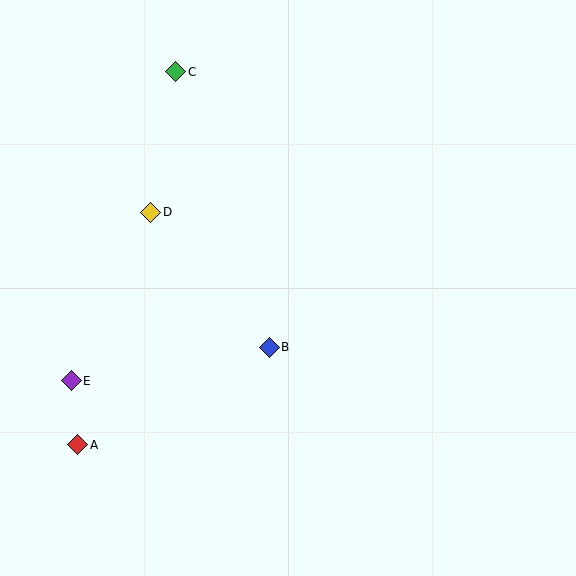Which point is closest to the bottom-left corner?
Point A is closest to the bottom-left corner.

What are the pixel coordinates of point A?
Point A is at (78, 445).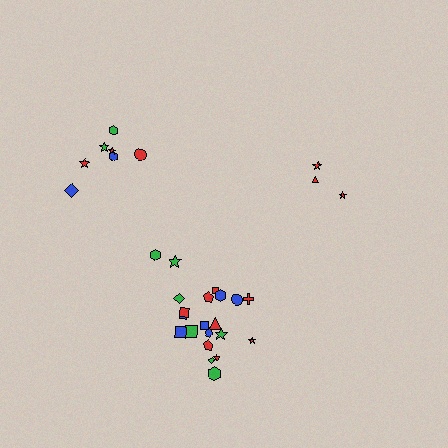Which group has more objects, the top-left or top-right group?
The top-left group.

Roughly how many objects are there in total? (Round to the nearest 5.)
Roughly 30 objects in total.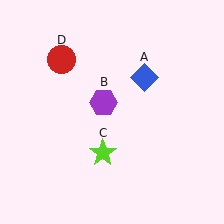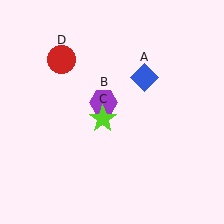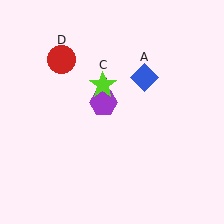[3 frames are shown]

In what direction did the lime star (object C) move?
The lime star (object C) moved up.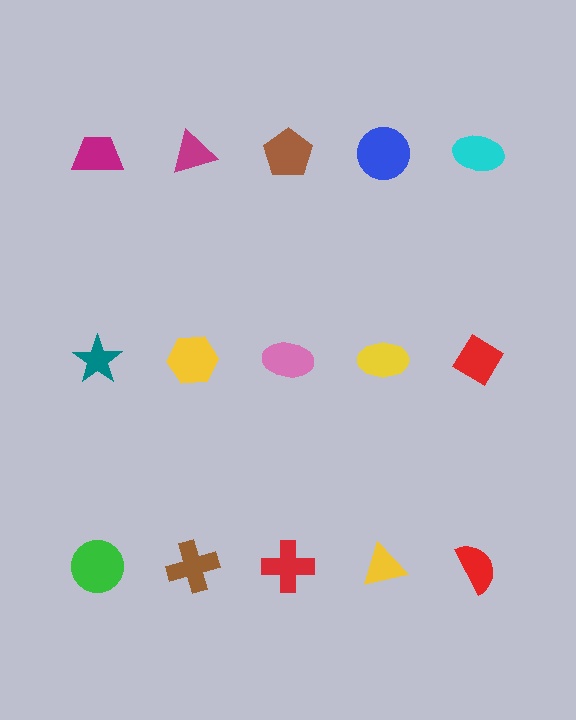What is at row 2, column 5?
A red diamond.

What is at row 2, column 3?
A pink ellipse.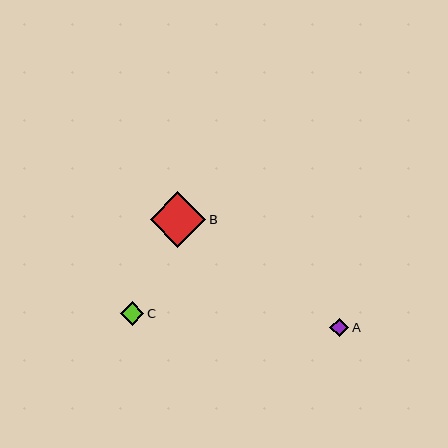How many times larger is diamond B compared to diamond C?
Diamond B is approximately 2.4 times the size of diamond C.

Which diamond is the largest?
Diamond B is the largest with a size of approximately 55 pixels.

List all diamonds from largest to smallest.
From largest to smallest: B, C, A.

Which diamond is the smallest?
Diamond A is the smallest with a size of approximately 19 pixels.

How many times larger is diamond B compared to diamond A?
Diamond B is approximately 2.9 times the size of diamond A.